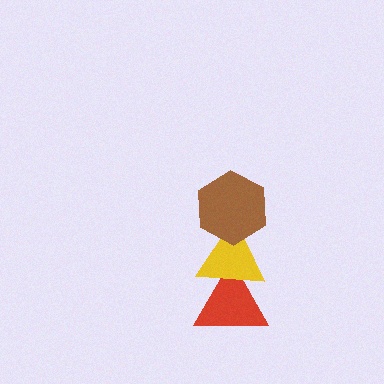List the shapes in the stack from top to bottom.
From top to bottom: the brown hexagon, the yellow triangle, the red triangle.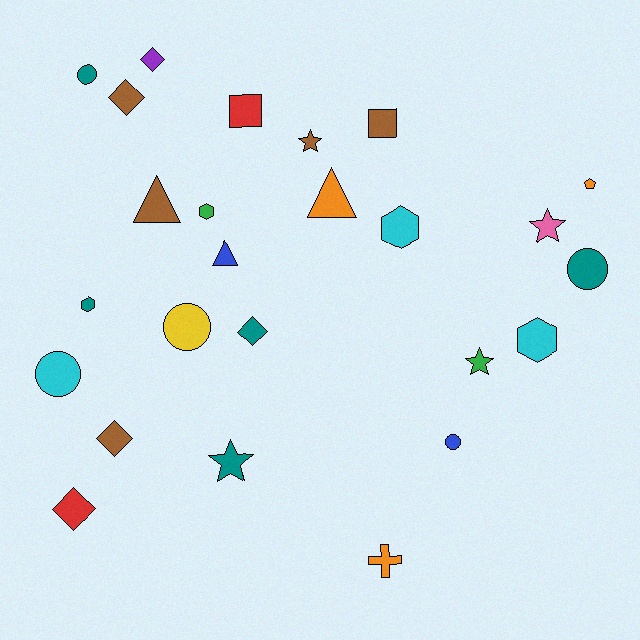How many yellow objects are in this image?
There is 1 yellow object.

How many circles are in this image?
There are 5 circles.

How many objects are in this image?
There are 25 objects.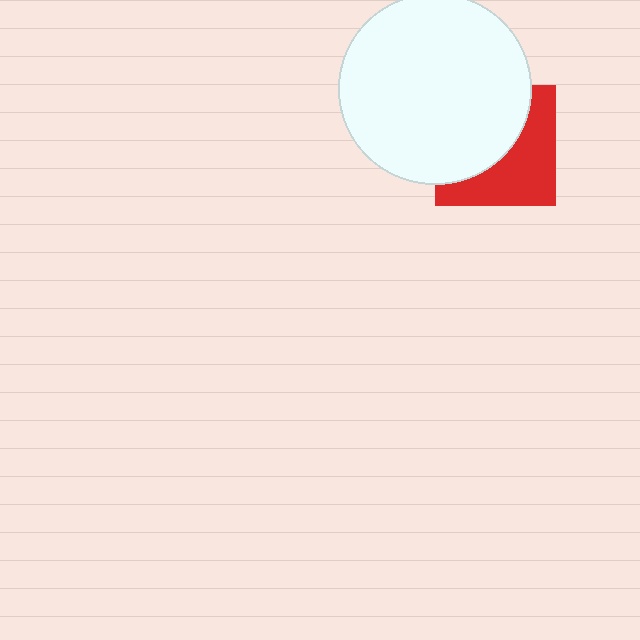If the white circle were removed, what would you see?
You would see the complete red square.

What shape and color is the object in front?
The object in front is a white circle.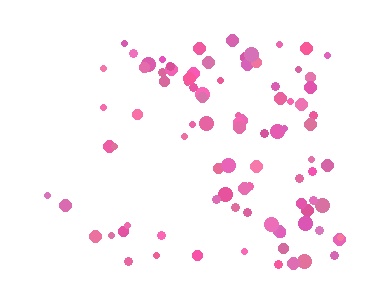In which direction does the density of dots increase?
From left to right, with the right side densest.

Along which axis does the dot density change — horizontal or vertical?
Horizontal.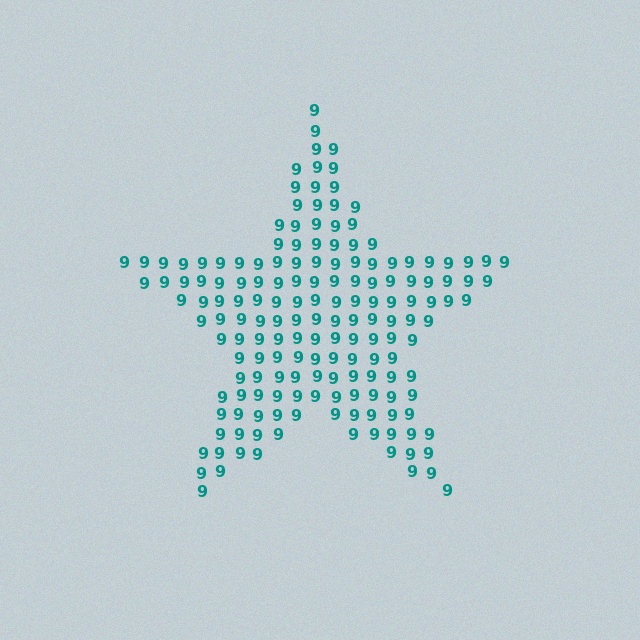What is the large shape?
The large shape is a star.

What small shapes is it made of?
It is made of small digit 9's.